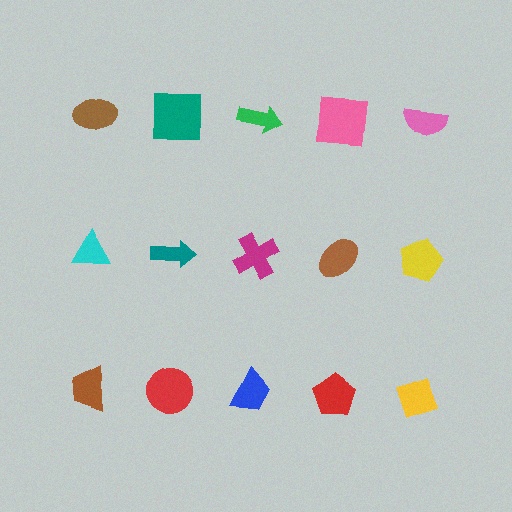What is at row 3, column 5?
A yellow diamond.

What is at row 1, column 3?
A green arrow.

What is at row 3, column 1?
A brown trapezoid.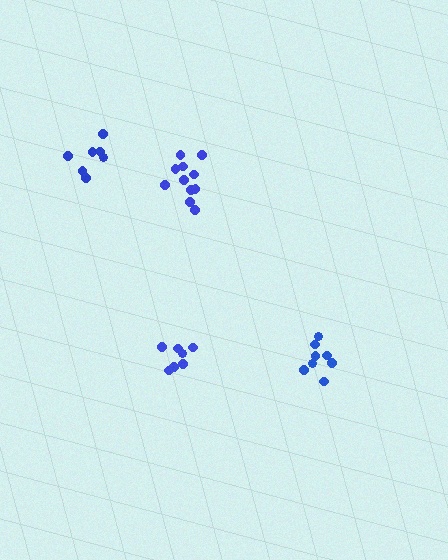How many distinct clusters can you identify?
There are 4 distinct clusters.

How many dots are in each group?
Group 1: 7 dots, Group 2: 8 dots, Group 3: 7 dots, Group 4: 11 dots (33 total).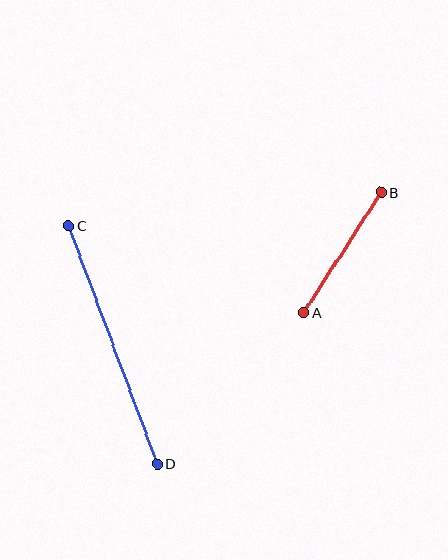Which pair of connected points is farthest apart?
Points C and D are farthest apart.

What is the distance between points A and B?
The distance is approximately 143 pixels.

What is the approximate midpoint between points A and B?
The midpoint is at approximately (343, 252) pixels.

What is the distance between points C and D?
The distance is approximately 254 pixels.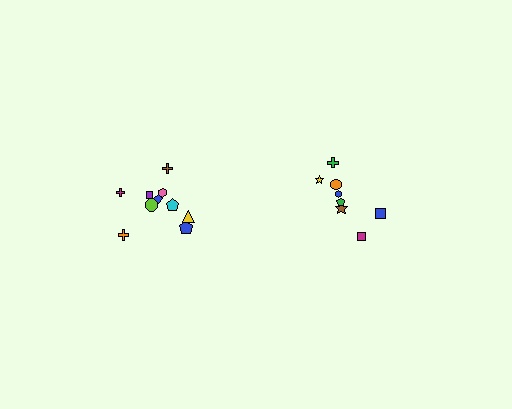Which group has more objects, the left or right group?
The left group.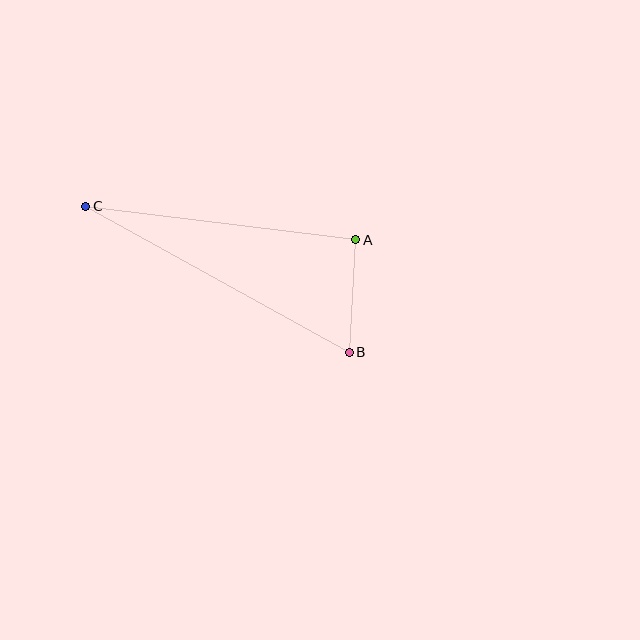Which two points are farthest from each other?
Points B and C are farthest from each other.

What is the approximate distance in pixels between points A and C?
The distance between A and C is approximately 272 pixels.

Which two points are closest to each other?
Points A and B are closest to each other.